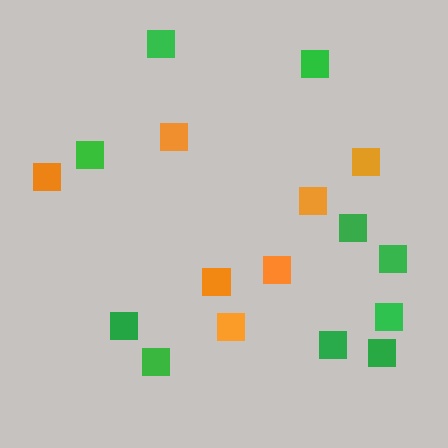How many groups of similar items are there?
There are 2 groups: one group of orange squares (7) and one group of green squares (10).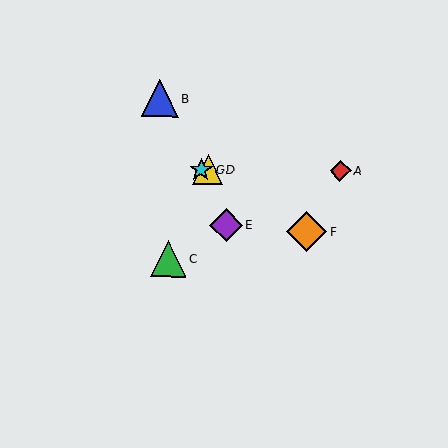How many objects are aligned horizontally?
3 objects (A, D, G) are aligned horizontally.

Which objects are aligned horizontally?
Objects A, D, G are aligned horizontally.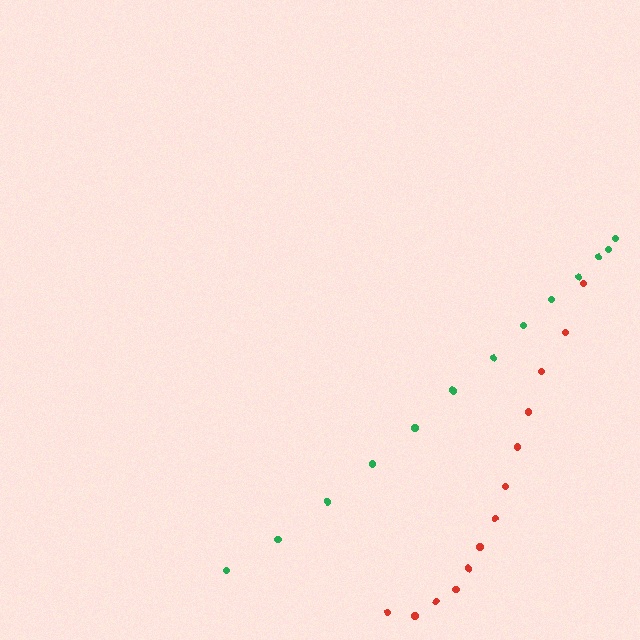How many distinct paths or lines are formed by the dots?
There are 2 distinct paths.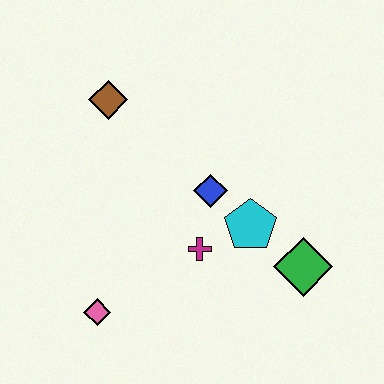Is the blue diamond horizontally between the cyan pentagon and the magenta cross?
Yes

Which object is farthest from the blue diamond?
The pink diamond is farthest from the blue diamond.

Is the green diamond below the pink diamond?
No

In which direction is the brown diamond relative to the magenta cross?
The brown diamond is above the magenta cross.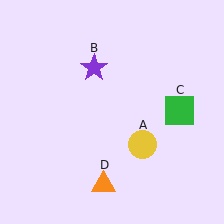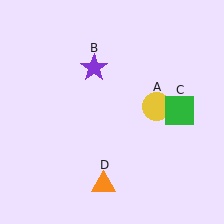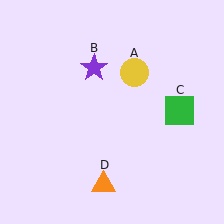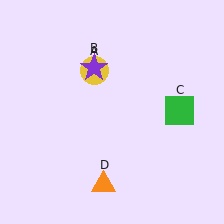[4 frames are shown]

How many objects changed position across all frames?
1 object changed position: yellow circle (object A).